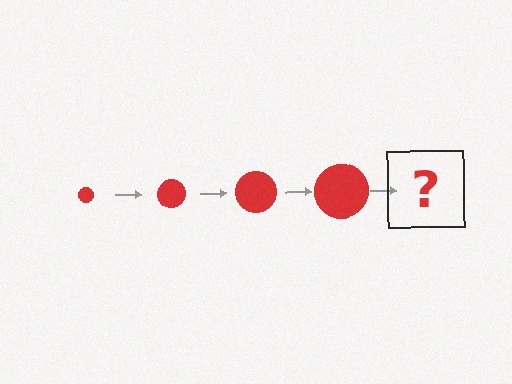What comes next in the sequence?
The next element should be a red circle, larger than the previous one.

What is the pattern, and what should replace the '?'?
The pattern is that the circle gets progressively larger each step. The '?' should be a red circle, larger than the previous one.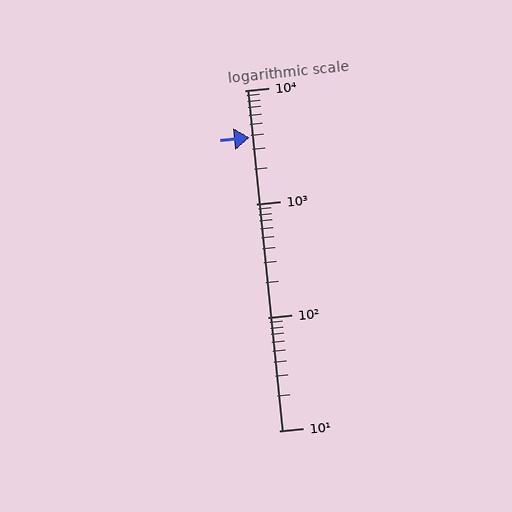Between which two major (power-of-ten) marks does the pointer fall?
The pointer is between 1000 and 10000.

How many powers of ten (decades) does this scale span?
The scale spans 3 decades, from 10 to 10000.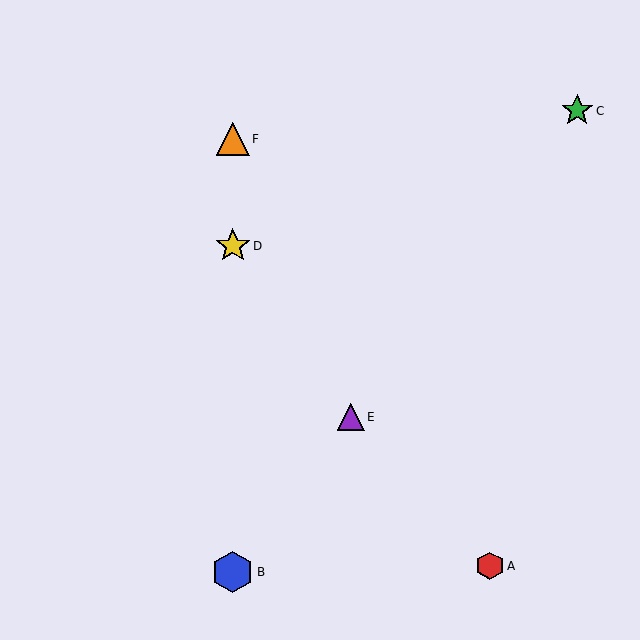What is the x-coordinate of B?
Object B is at x≈233.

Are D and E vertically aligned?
No, D is at x≈233 and E is at x≈351.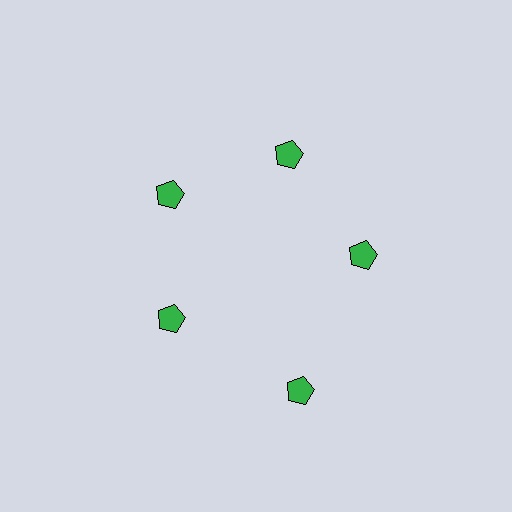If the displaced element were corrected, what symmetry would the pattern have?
It would have 5-fold rotational symmetry — the pattern would map onto itself every 72 degrees.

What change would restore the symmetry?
The symmetry would be restored by moving it inward, back onto the ring so that all 5 pentagons sit at equal angles and equal distance from the center.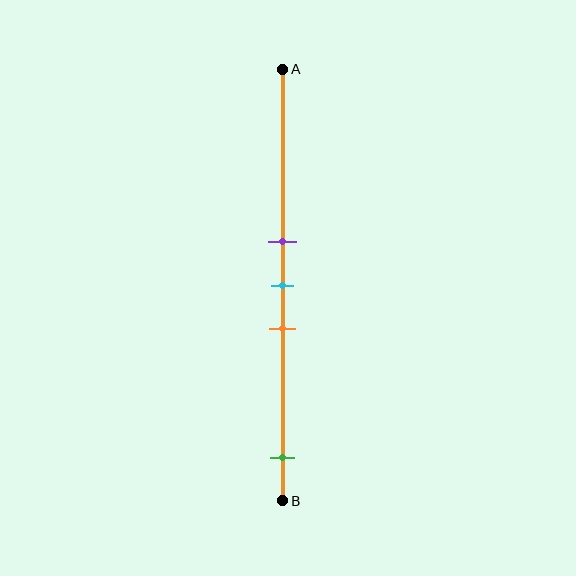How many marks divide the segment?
There are 4 marks dividing the segment.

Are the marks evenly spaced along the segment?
No, the marks are not evenly spaced.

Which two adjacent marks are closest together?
The purple and cyan marks are the closest adjacent pair.